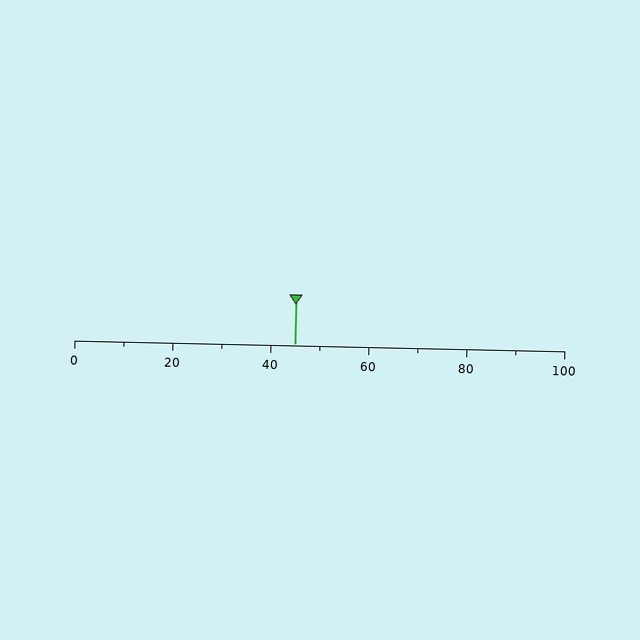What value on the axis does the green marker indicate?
The marker indicates approximately 45.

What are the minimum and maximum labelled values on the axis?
The axis runs from 0 to 100.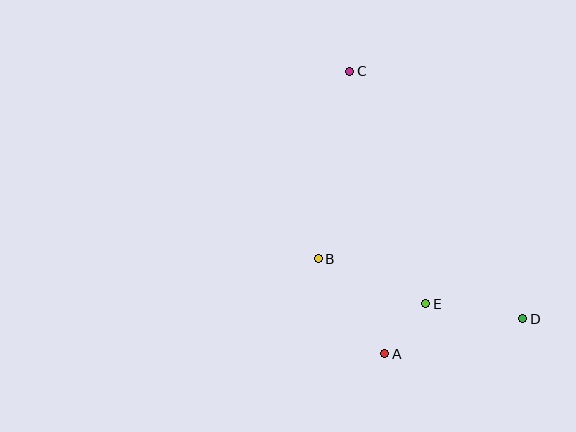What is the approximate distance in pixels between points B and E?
The distance between B and E is approximately 116 pixels.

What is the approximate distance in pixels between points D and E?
The distance between D and E is approximately 98 pixels.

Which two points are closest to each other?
Points A and E are closest to each other.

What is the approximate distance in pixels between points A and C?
The distance between A and C is approximately 285 pixels.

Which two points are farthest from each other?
Points C and D are farthest from each other.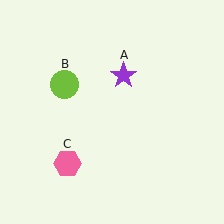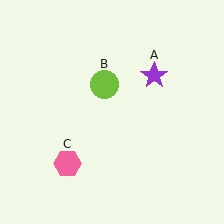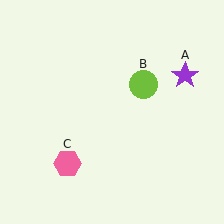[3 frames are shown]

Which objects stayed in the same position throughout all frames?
Pink hexagon (object C) remained stationary.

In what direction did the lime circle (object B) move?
The lime circle (object B) moved right.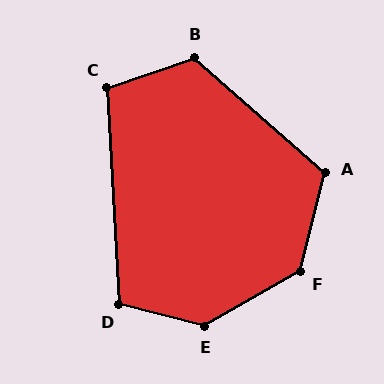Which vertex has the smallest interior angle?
C, at approximately 106 degrees.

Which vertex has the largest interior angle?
E, at approximately 137 degrees.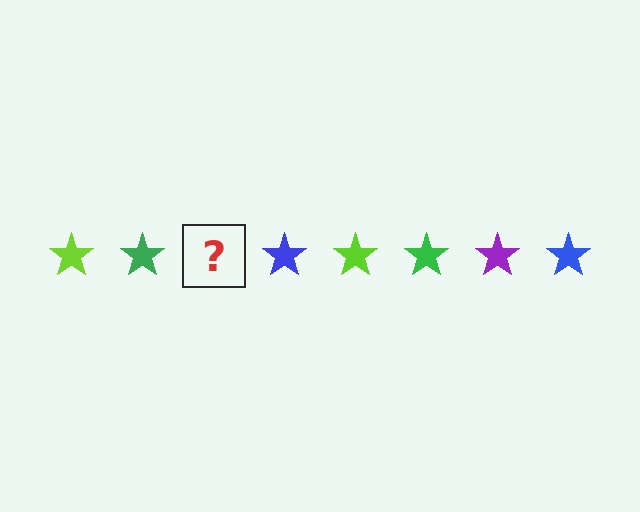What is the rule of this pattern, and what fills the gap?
The rule is that the pattern cycles through lime, green, purple, blue stars. The gap should be filled with a purple star.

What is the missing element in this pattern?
The missing element is a purple star.